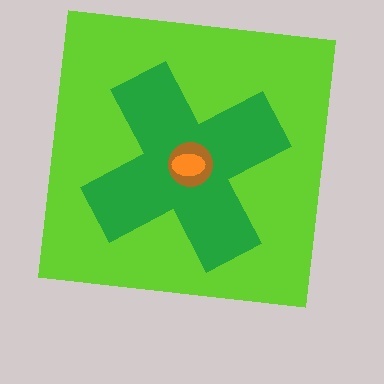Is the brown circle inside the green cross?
Yes.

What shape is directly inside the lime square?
The green cross.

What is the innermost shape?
The orange ellipse.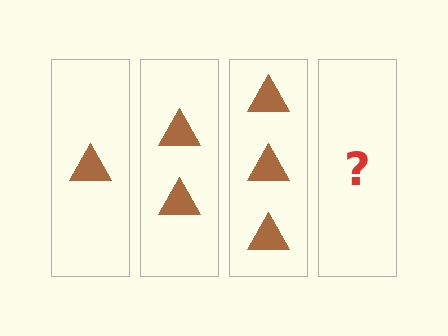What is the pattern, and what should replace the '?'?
The pattern is that each step adds one more triangle. The '?' should be 4 triangles.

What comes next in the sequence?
The next element should be 4 triangles.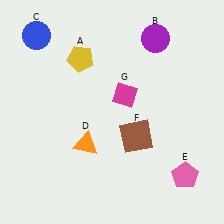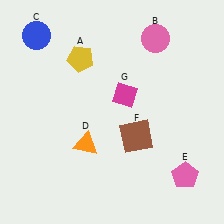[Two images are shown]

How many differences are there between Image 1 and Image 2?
There is 1 difference between the two images.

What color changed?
The circle (B) changed from purple in Image 1 to pink in Image 2.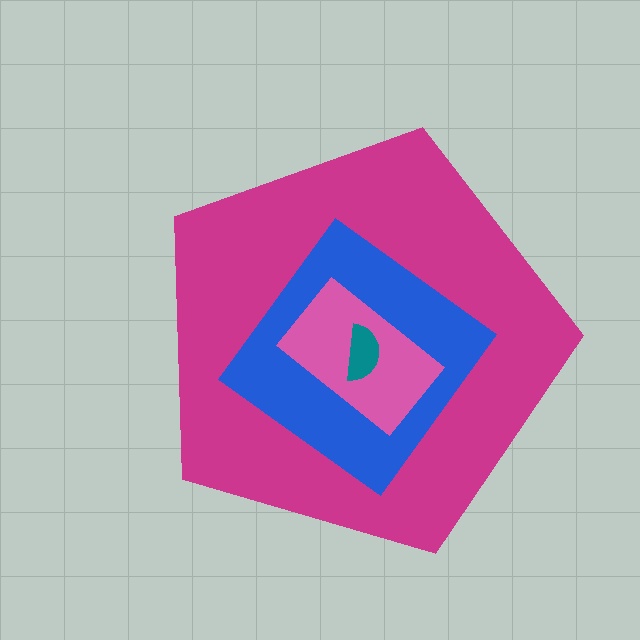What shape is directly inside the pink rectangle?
The teal semicircle.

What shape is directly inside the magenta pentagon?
The blue diamond.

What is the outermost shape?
The magenta pentagon.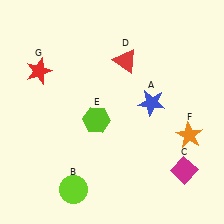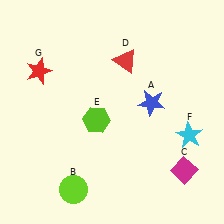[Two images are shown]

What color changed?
The star (F) changed from orange in Image 1 to cyan in Image 2.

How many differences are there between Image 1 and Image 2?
There is 1 difference between the two images.